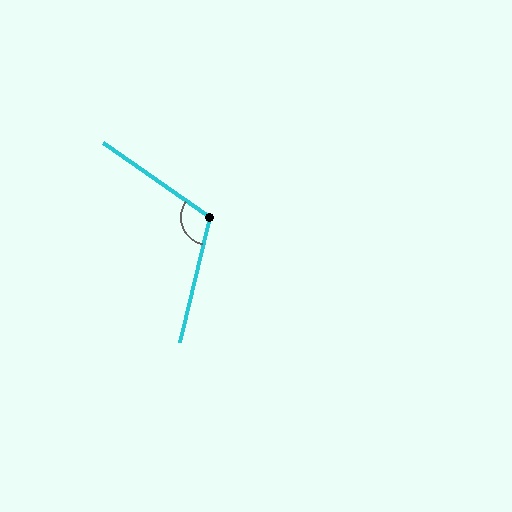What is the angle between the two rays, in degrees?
Approximately 112 degrees.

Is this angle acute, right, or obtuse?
It is obtuse.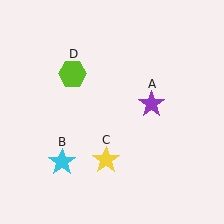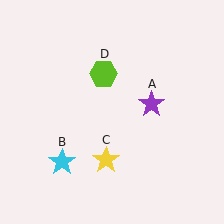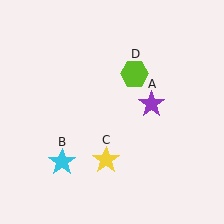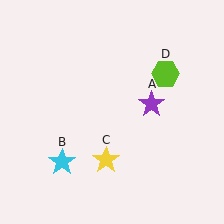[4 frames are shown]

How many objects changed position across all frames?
1 object changed position: lime hexagon (object D).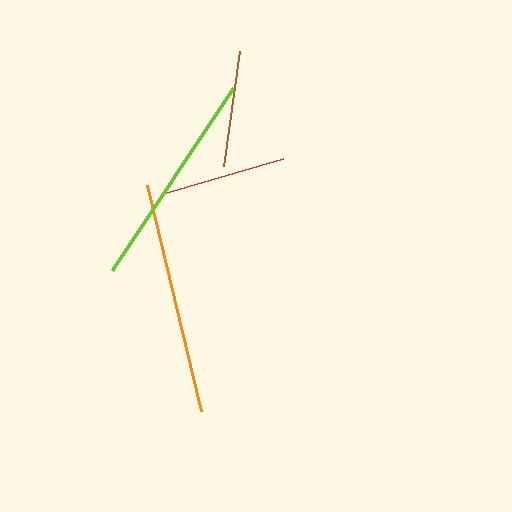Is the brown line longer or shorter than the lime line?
The lime line is longer than the brown line.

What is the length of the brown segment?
The brown segment is approximately 116 pixels long.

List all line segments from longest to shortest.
From longest to shortest: orange, lime, red, brown.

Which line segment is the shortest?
The brown line is the shortest at approximately 116 pixels.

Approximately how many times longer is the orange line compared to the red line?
The orange line is approximately 1.9 times the length of the red line.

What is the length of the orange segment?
The orange segment is approximately 233 pixels long.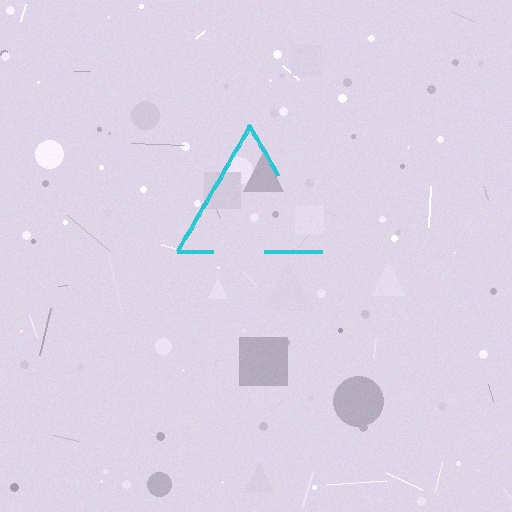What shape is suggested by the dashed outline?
The dashed outline suggests a triangle.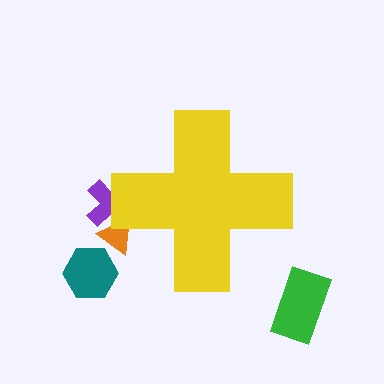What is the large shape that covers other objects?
A yellow cross.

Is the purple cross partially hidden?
Yes, the purple cross is partially hidden behind the yellow cross.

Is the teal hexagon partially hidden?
No, the teal hexagon is fully visible.